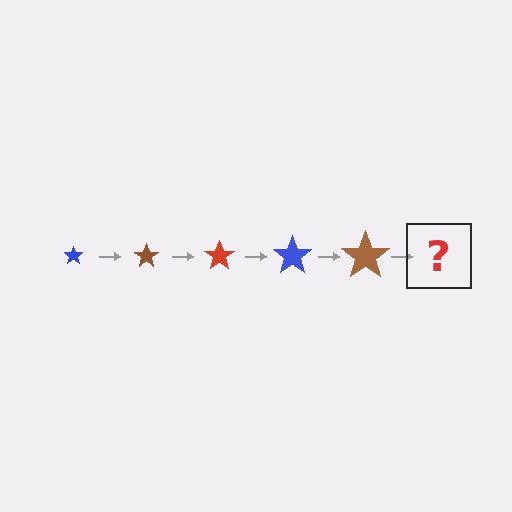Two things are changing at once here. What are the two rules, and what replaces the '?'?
The two rules are that the star grows larger each step and the color cycles through blue, brown, and red. The '?' should be a red star, larger than the previous one.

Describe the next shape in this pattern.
It should be a red star, larger than the previous one.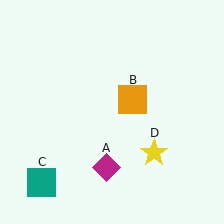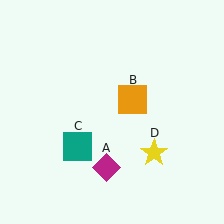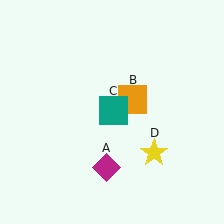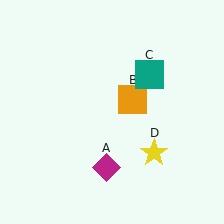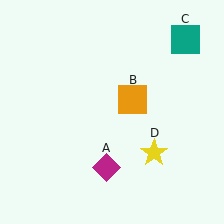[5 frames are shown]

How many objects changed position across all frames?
1 object changed position: teal square (object C).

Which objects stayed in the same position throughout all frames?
Magenta diamond (object A) and orange square (object B) and yellow star (object D) remained stationary.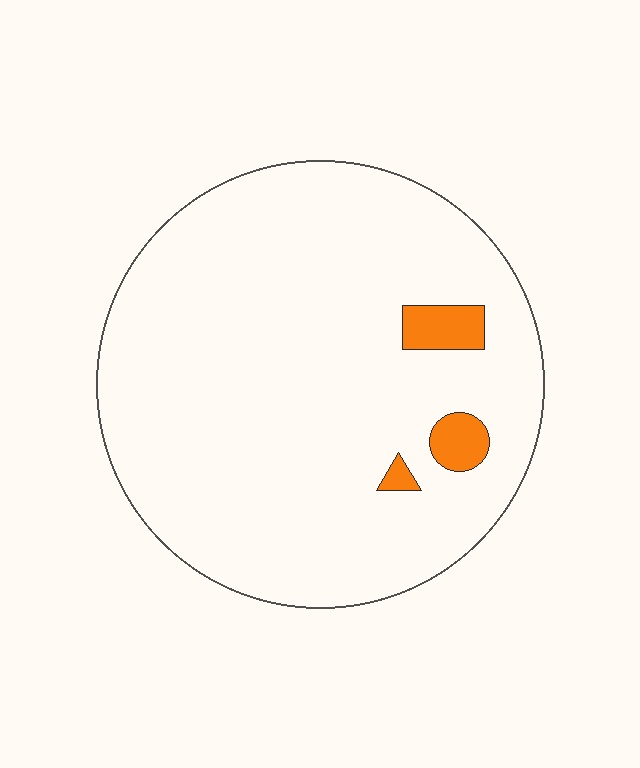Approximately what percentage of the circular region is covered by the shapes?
Approximately 5%.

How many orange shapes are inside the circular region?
3.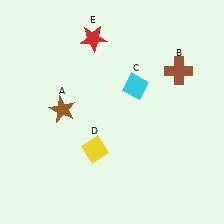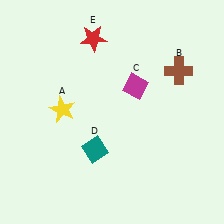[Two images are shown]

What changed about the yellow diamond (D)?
In Image 1, D is yellow. In Image 2, it changed to teal.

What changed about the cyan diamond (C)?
In Image 1, C is cyan. In Image 2, it changed to magenta.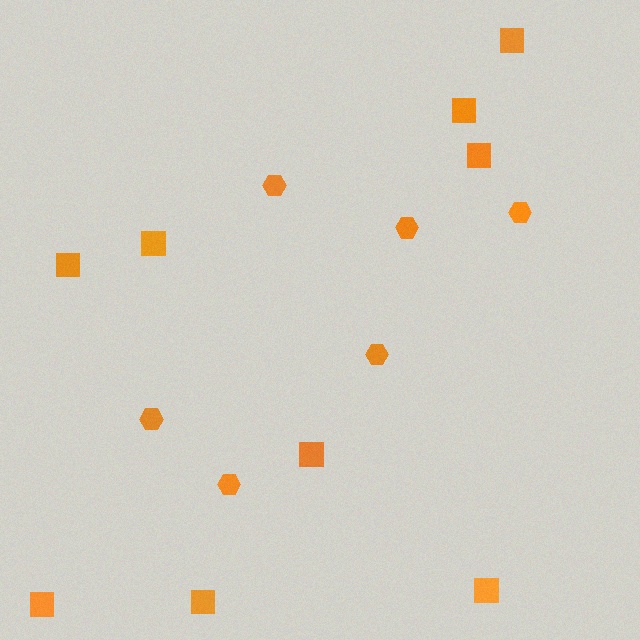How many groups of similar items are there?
There are 2 groups: one group of hexagons (6) and one group of squares (9).